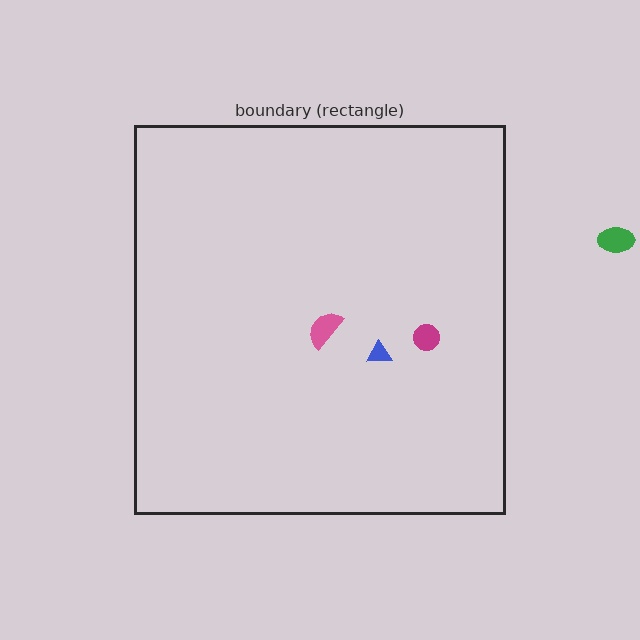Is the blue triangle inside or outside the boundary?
Inside.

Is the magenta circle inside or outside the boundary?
Inside.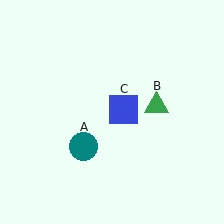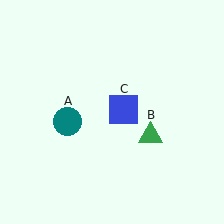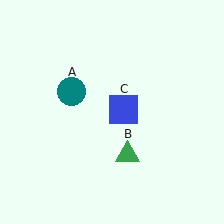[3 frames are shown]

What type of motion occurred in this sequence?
The teal circle (object A), green triangle (object B) rotated clockwise around the center of the scene.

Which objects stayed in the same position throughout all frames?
Blue square (object C) remained stationary.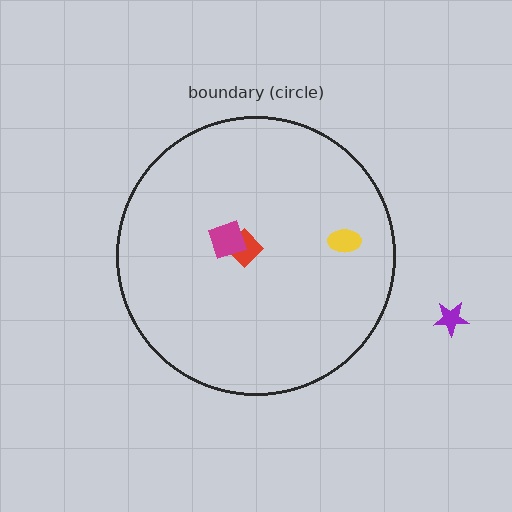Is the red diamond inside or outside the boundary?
Inside.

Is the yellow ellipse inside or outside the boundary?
Inside.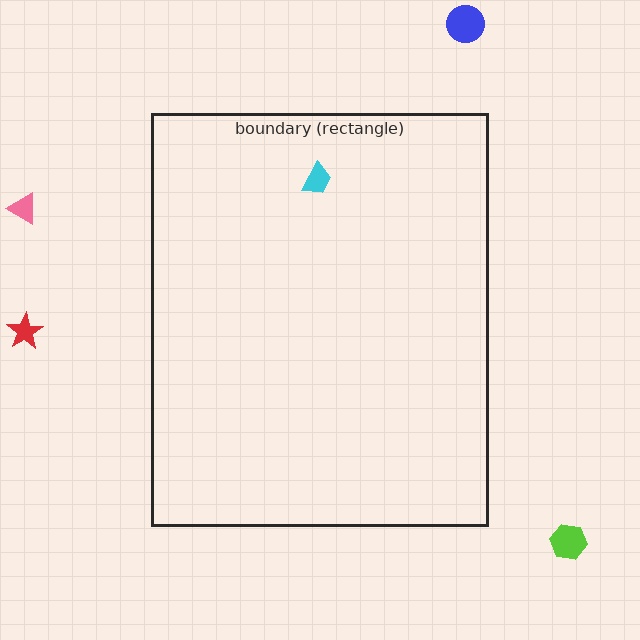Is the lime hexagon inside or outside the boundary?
Outside.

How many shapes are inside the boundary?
1 inside, 4 outside.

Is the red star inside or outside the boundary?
Outside.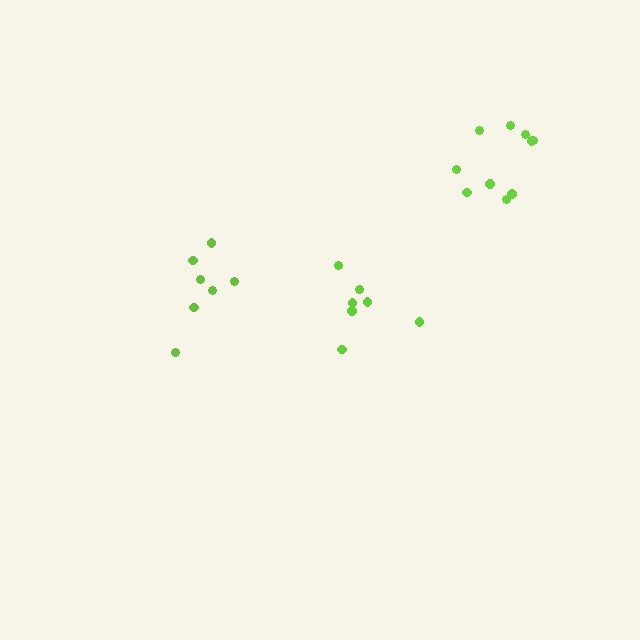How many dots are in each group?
Group 1: 7 dots, Group 2: 10 dots, Group 3: 7 dots (24 total).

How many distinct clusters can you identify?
There are 3 distinct clusters.